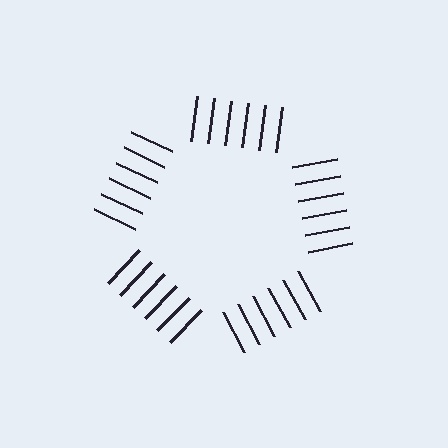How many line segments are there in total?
30 — 6 along each of the 5 edges.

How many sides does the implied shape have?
5 sides — the line-ends trace a pentagon.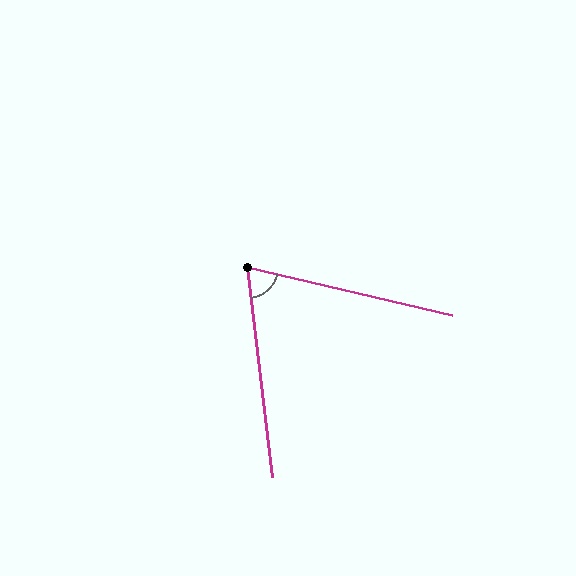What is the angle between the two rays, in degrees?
Approximately 70 degrees.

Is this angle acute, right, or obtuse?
It is acute.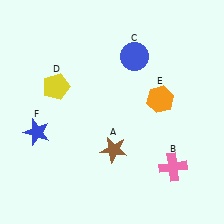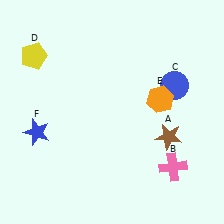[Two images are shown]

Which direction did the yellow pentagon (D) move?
The yellow pentagon (D) moved up.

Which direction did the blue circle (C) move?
The blue circle (C) moved right.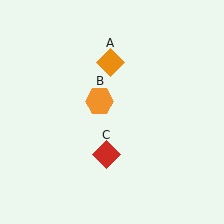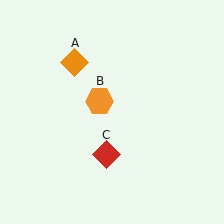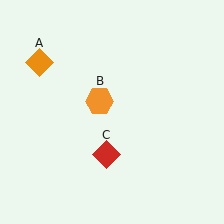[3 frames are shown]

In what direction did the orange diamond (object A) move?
The orange diamond (object A) moved left.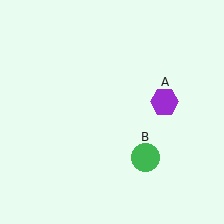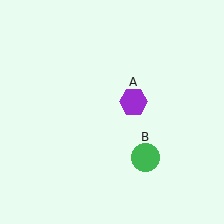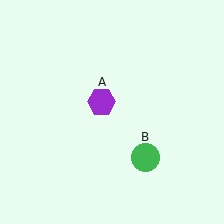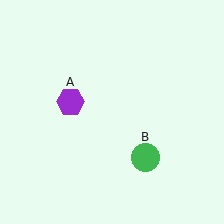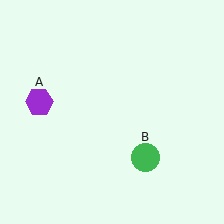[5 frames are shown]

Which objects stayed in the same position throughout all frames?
Green circle (object B) remained stationary.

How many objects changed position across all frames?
1 object changed position: purple hexagon (object A).